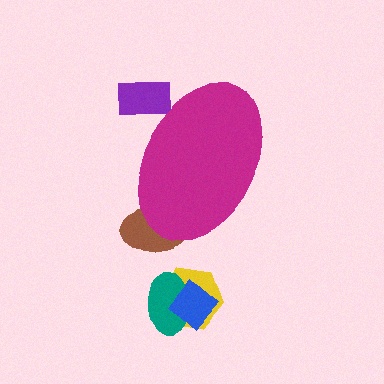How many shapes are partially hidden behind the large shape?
2 shapes are partially hidden.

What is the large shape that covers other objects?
A magenta ellipse.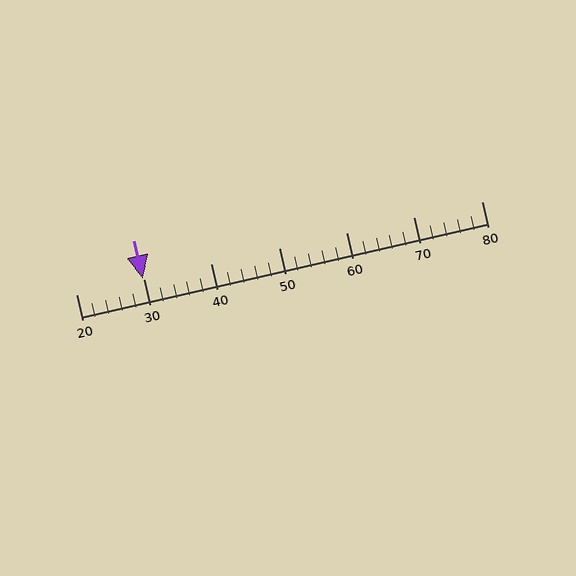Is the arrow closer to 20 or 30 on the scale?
The arrow is closer to 30.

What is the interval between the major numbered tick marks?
The major tick marks are spaced 10 units apart.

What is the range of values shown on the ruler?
The ruler shows values from 20 to 80.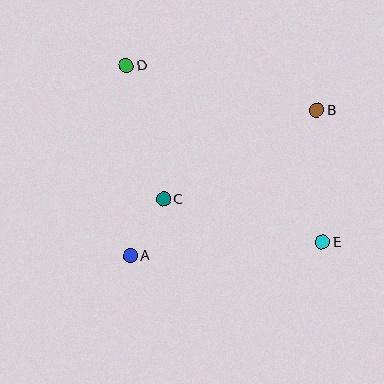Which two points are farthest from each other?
Points D and E are farthest from each other.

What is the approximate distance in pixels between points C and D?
The distance between C and D is approximately 138 pixels.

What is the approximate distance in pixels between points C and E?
The distance between C and E is approximately 165 pixels.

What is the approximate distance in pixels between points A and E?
The distance between A and E is approximately 193 pixels.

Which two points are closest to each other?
Points A and C are closest to each other.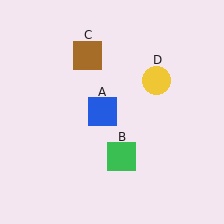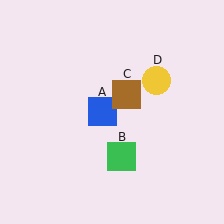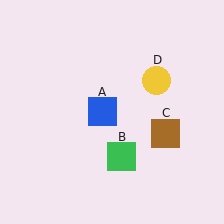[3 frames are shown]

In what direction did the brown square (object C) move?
The brown square (object C) moved down and to the right.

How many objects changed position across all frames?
1 object changed position: brown square (object C).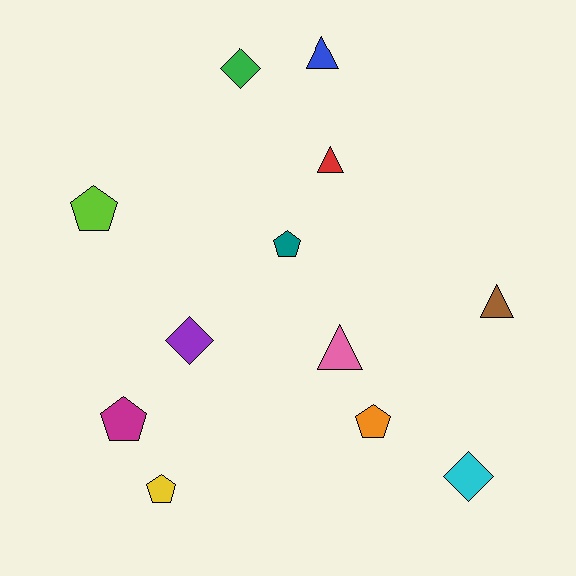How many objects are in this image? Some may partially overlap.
There are 12 objects.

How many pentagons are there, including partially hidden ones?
There are 5 pentagons.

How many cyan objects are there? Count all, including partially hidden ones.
There is 1 cyan object.